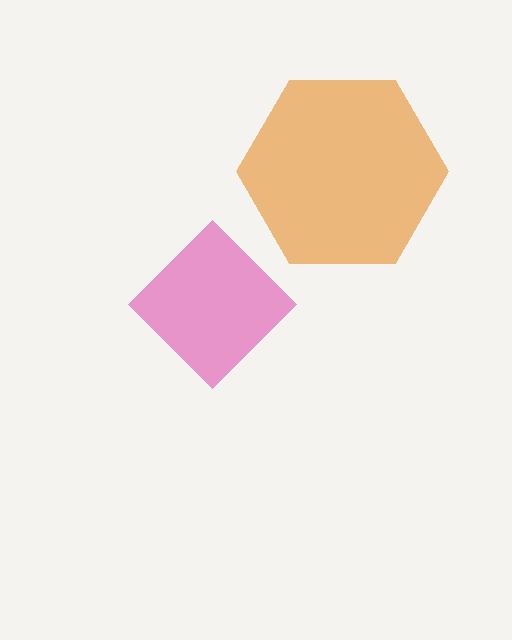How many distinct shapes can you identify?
There are 2 distinct shapes: a pink diamond, an orange hexagon.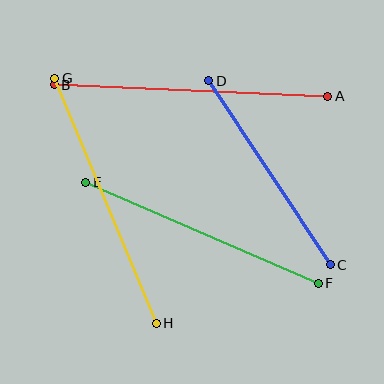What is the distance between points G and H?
The distance is approximately 265 pixels.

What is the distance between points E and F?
The distance is approximately 253 pixels.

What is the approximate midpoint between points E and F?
The midpoint is at approximately (202, 233) pixels.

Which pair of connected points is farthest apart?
Points A and B are farthest apart.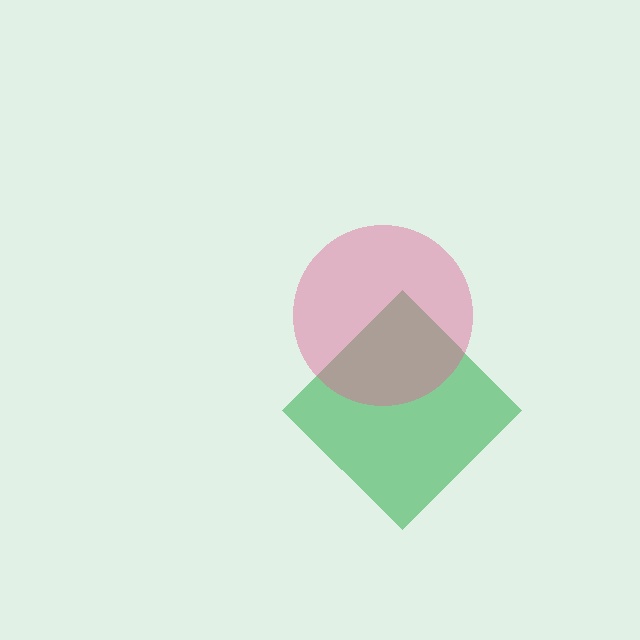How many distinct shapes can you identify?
There are 2 distinct shapes: a green diamond, a pink circle.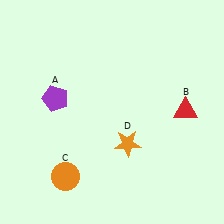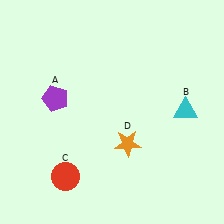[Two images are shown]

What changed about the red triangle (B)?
In Image 1, B is red. In Image 2, it changed to cyan.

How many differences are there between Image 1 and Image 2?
There are 2 differences between the two images.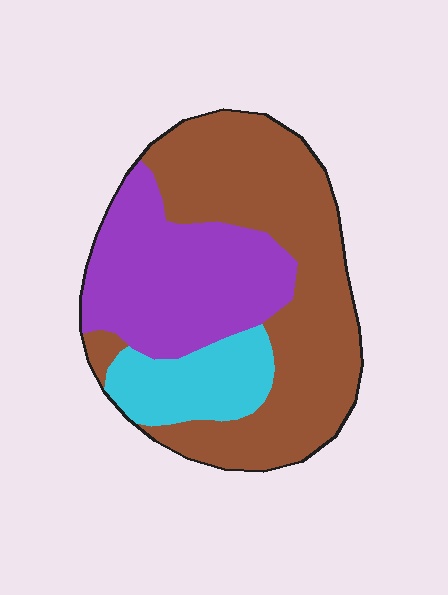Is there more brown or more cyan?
Brown.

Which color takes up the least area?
Cyan, at roughly 15%.